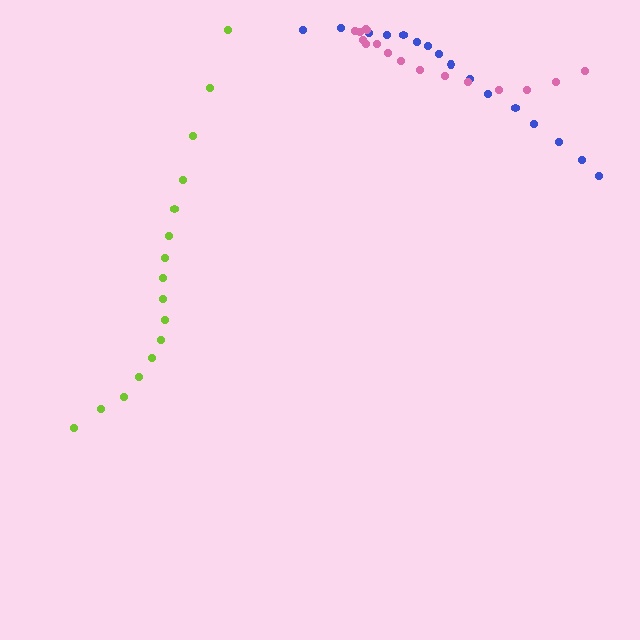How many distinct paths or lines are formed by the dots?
There are 3 distinct paths.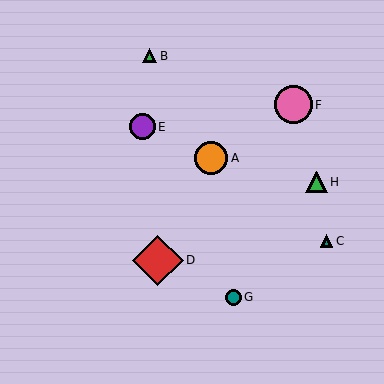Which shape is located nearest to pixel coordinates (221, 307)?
The teal circle (labeled G) at (233, 297) is nearest to that location.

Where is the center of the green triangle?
The center of the green triangle is at (316, 182).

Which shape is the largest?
The red diamond (labeled D) is the largest.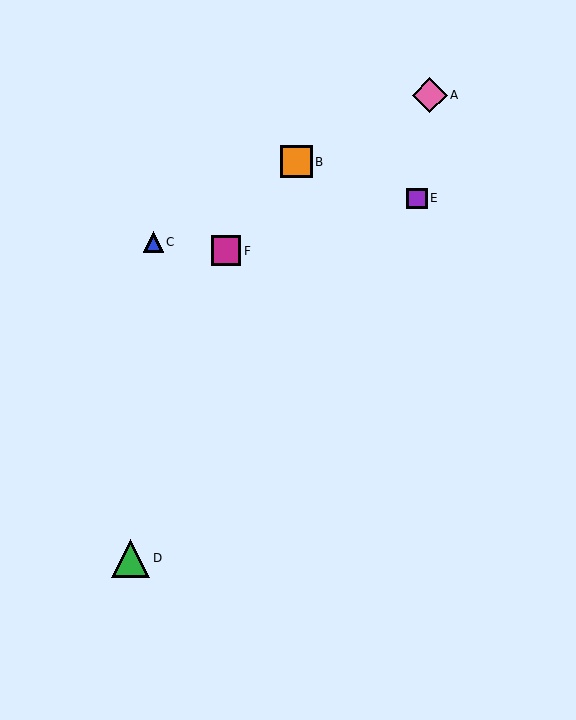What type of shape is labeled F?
Shape F is a magenta square.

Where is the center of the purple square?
The center of the purple square is at (417, 198).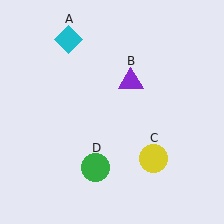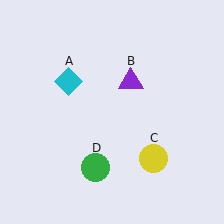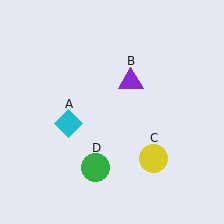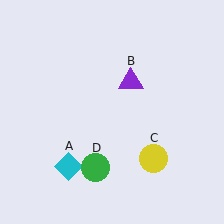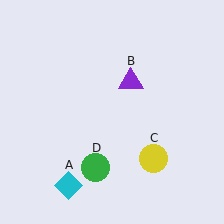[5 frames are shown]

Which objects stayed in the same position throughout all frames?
Purple triangle (object B) and yellow circle (object C) and green circle (object D) remained stationary.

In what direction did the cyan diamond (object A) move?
The cyan diamond (object A) moved down.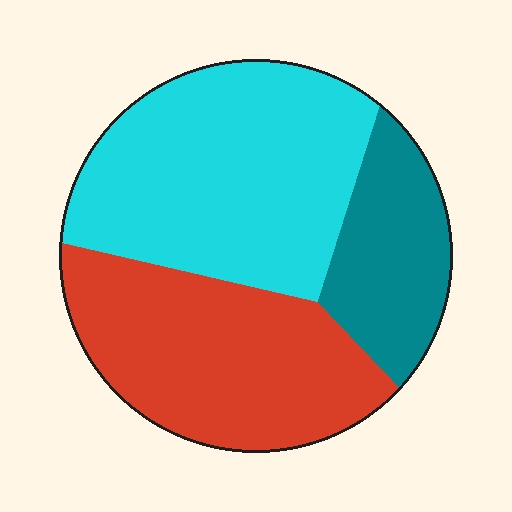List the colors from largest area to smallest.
From largest to smallest: cyan, red, teal.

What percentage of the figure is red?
Red takes up about three eighths (3/8) of the figure.